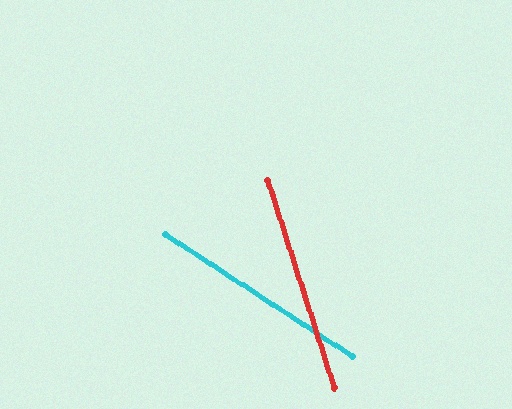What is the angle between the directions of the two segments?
Approximately 39 degrees.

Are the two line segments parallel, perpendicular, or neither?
Neither parallel nor perpendicular — they differ by about 39°.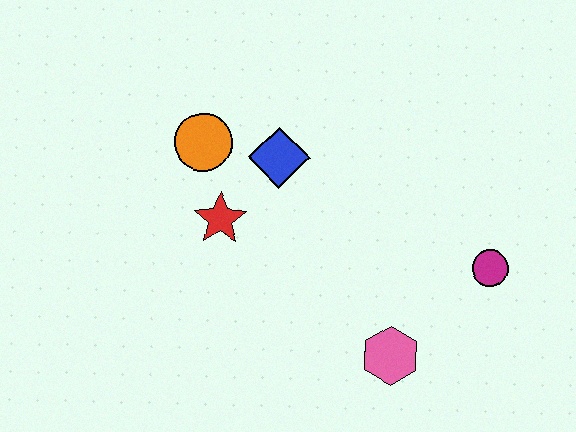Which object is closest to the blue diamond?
The orange circle is closest to the blue diamond.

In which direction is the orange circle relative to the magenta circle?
The orange circle is to the left of the magenta circle.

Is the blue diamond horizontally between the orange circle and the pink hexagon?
Yes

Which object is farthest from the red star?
The magenta circle is farthest from the red star.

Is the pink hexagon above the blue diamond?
No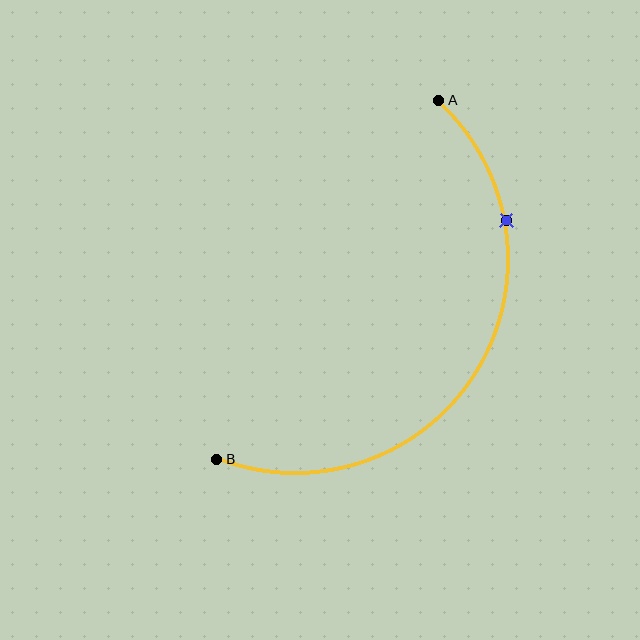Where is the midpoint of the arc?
The arc midpoint is the point on the curve farthest from the straight line joining A and B. It sits to the right of that line.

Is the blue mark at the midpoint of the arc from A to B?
No. The blue mark lies on the arc but is closer to endpoint A. The arc midpoint would be at the point on the curve equidistant along the arc from both A and B.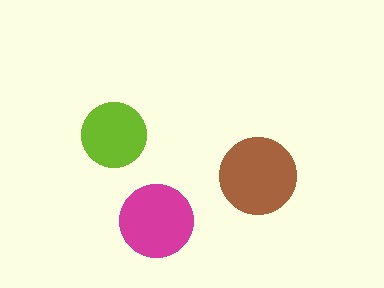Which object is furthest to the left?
The lime circle is leftmost.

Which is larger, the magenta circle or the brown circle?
The brown one.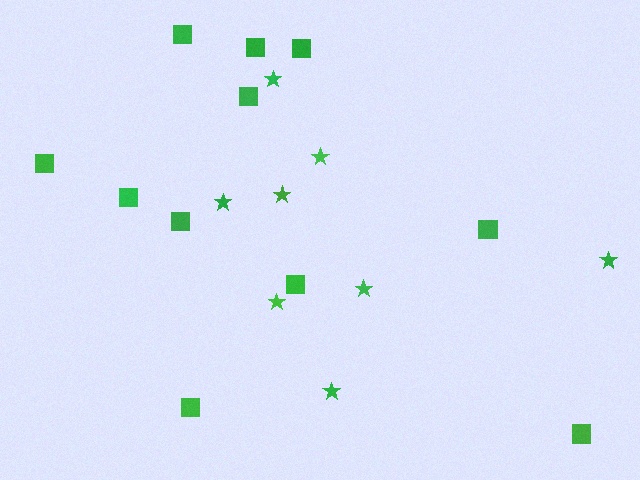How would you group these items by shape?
There are 2 groups: one group of squares (11) and one group of stars (8).